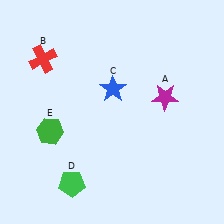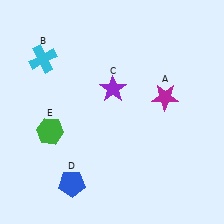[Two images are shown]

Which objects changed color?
B changed from red to cyan. C changed from blue to purple. D changed from green to blue.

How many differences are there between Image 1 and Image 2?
There are 3 differences between the two images.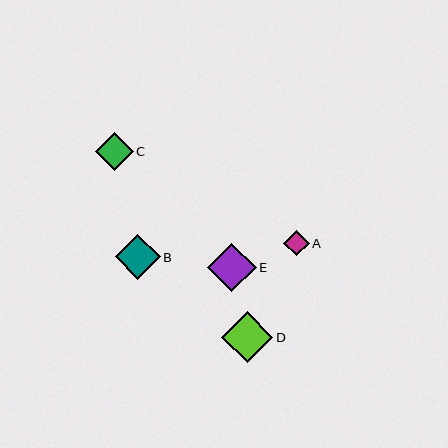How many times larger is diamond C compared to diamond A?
Diamond C is approximately 1.5 times the size of diamond A.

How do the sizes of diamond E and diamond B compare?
Diamond E and diamond B are approximately the same size.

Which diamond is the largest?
Diamond D is the largest with a size of approximately 51 pixels.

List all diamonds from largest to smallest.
From largest to smallest: D, E, B, C, A.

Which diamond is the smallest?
Diamond A is the smallest with a size of approximately 25 pixels.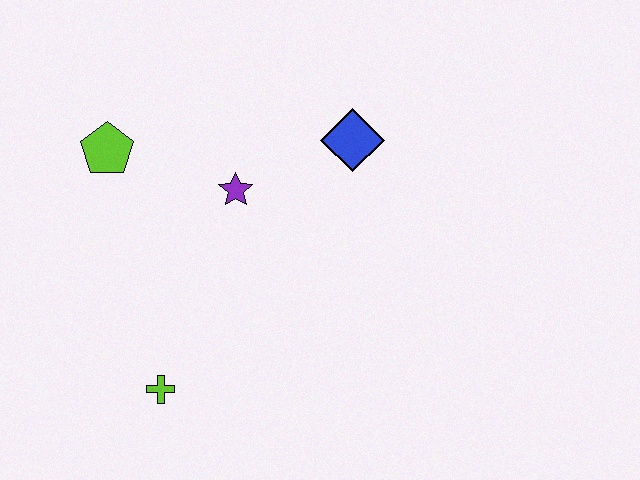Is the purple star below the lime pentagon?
Yes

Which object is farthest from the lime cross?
The blue diamond is farthest from the lime cross.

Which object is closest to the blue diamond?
The purple star is closest to the blue diamond.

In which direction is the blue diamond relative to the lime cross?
The blue diamond is above the lime cross.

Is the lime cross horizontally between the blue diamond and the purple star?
No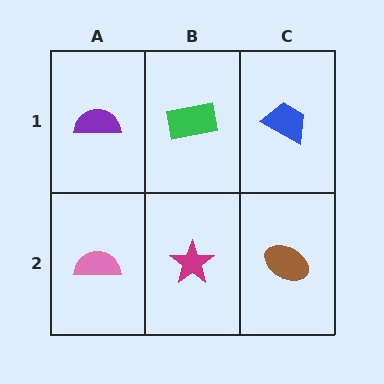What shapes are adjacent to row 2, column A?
A purple semicircle (row 1, column A), a magenta star (row 2, column B).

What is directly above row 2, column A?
A purple semicircle.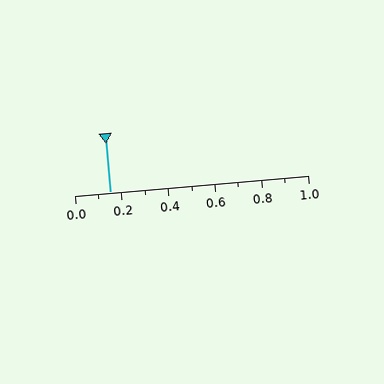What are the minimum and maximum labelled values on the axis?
The axis runs from 0.0 to 1.0.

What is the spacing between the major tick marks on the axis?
The major ticks are spaced 0.2 apart.